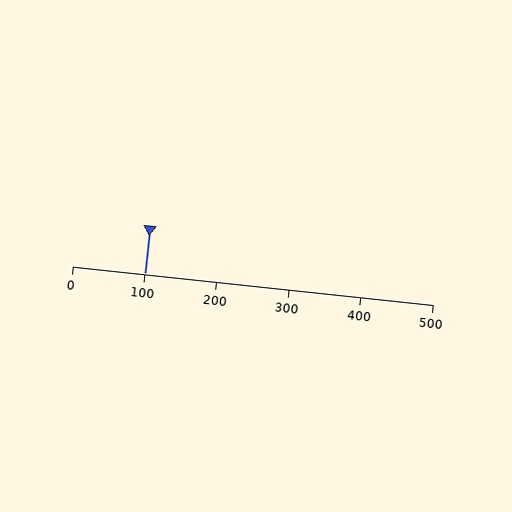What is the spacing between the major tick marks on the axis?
The major ticks are spaced 100 apart.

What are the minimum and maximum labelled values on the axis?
The axis runs from 0 to 500.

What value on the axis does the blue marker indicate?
The marker indicates approximately 100.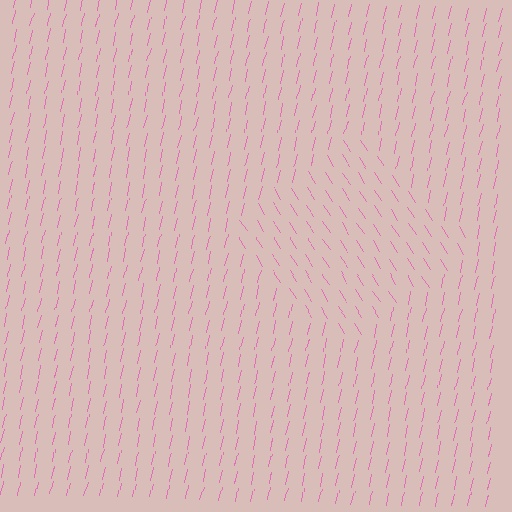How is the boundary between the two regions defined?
The boundary is defined purely by a change in line orientation (approximately 45 degrees difference). All lines are the same color and thickness.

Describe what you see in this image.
The image is filled with small pink line segments. A diamond region in the image has lines oriented differently from the surrounding lines, creating a visible texture boundary.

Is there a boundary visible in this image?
Yes, there is a texture boundary formed by a change in line orientation.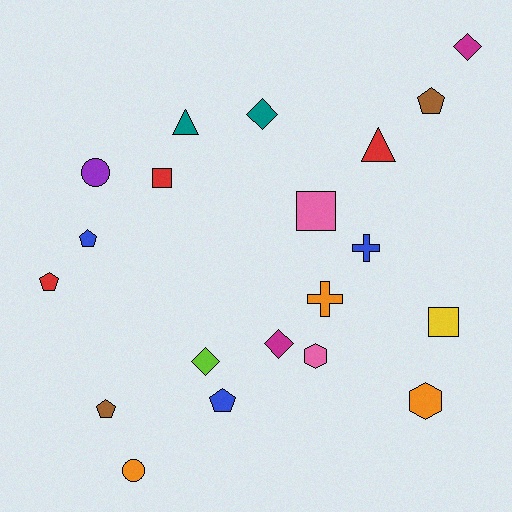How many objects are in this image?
There are 20 objects.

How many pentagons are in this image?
There are 5 pentagons.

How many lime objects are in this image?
There is 1 lime object.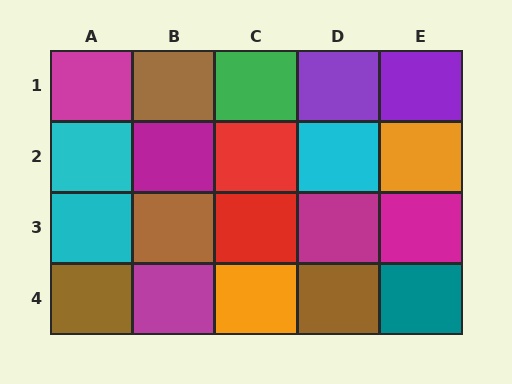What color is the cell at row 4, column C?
Orange.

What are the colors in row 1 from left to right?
Magenta, brown, green, purple, purple.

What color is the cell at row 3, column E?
Magenta.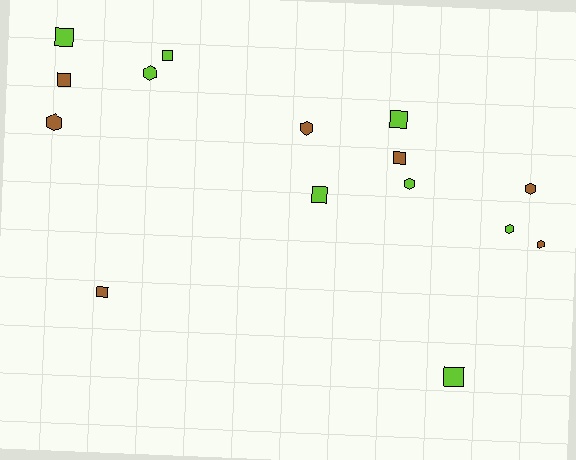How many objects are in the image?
There are 15 objects.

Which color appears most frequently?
Lime, with 8 objects.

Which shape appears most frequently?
Square, with 8 objects.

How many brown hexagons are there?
There are 4 brown hexagons.